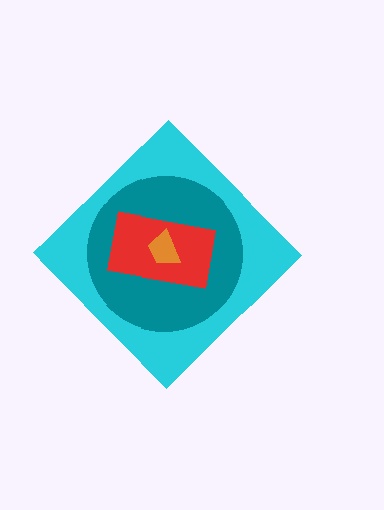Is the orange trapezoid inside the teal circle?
Yes.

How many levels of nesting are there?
4.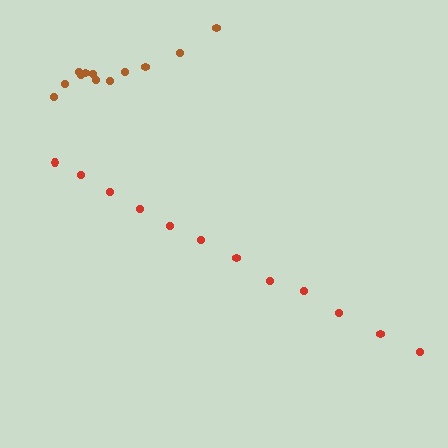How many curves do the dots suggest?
There are 2 distinct paths.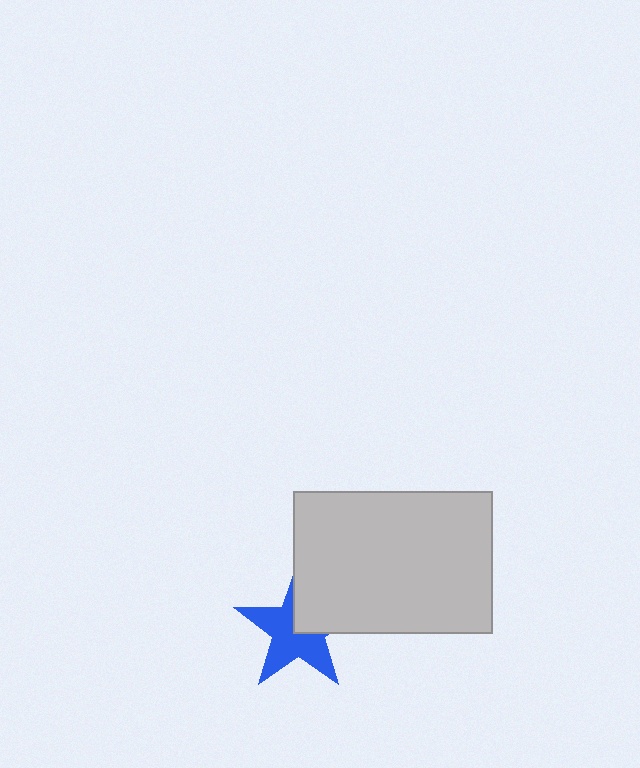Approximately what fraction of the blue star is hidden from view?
Roughly 36% of the blue star is hidden behind the light gray rectangle.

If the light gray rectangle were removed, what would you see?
You would see the complete blue star.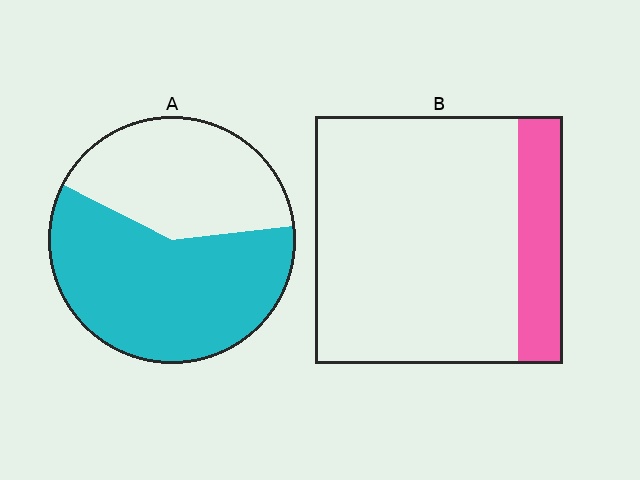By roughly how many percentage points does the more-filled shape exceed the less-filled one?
By roughly 40 percentage points (A over B).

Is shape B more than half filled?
No.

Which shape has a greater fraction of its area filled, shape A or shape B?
Shape A.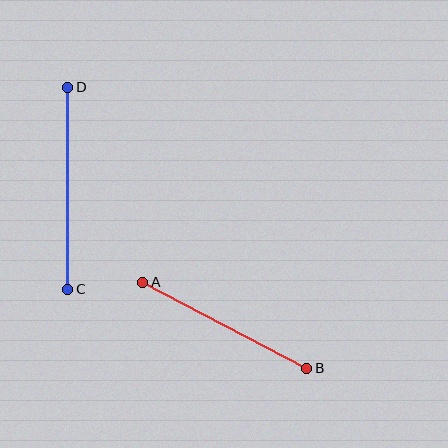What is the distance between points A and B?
The distance is approximately 185 pixels.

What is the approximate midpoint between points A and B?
The midpoint is at approximately (225, 325) pixels.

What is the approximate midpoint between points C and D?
The midpoint is at approximately (68, 188) pixels.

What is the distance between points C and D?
The distance is approximately 202 pixels.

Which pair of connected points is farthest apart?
Points C and D are farthest apart.